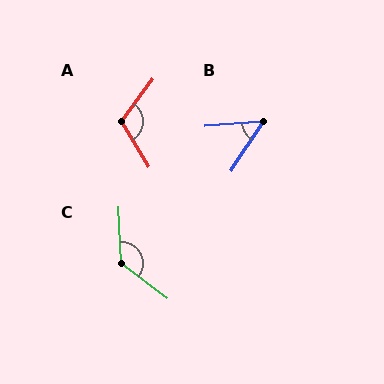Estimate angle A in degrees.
Approximately 112 degrees.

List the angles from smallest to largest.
B (53°), A (112°), C (130°).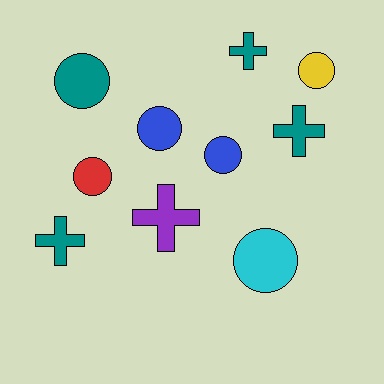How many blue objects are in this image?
There are 2 blue objects.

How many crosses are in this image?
There are 4 crosses.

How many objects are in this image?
There are 10 objects.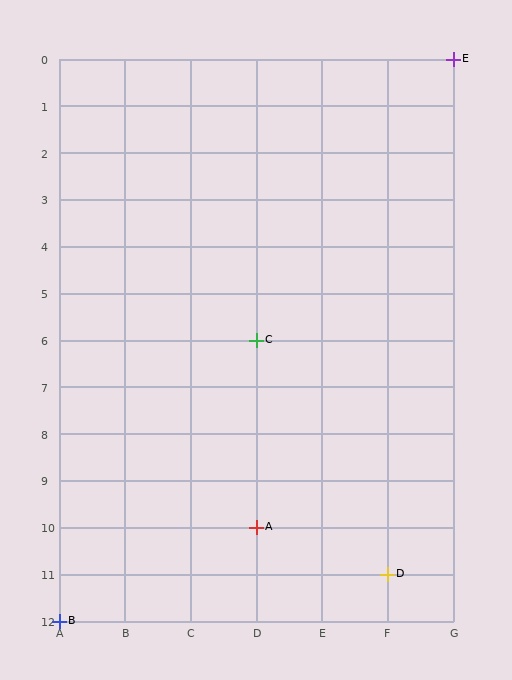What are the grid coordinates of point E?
Point E is at grid coordinates (G, 0).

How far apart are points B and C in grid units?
Points B and C are 3 columns and 6 rows apart (about 6.7 grid units diagonally).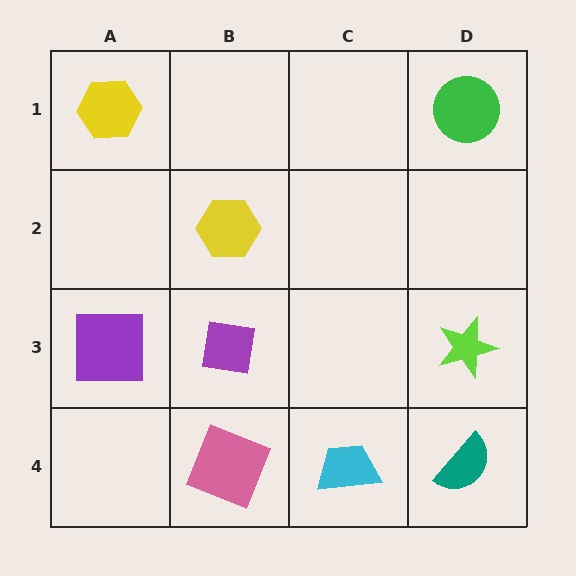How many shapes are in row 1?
2 shapes.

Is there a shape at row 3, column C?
No, that cell is empty.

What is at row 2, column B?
A yellow hexagon.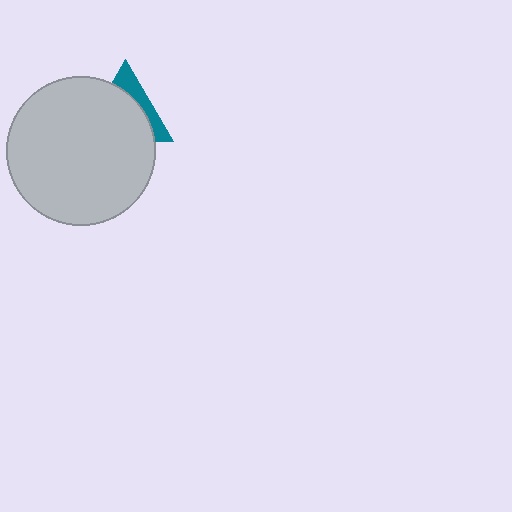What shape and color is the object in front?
The object in front is a light gray circle.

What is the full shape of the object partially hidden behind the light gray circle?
The partially hidden object is a teal triangle.